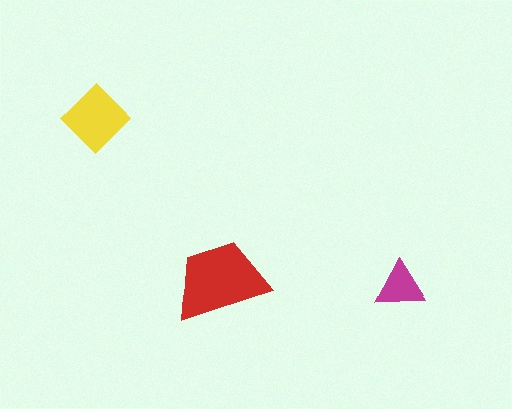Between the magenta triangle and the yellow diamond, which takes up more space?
The yellow diamond.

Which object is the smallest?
The magenta triangle.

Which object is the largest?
The red trapezoid.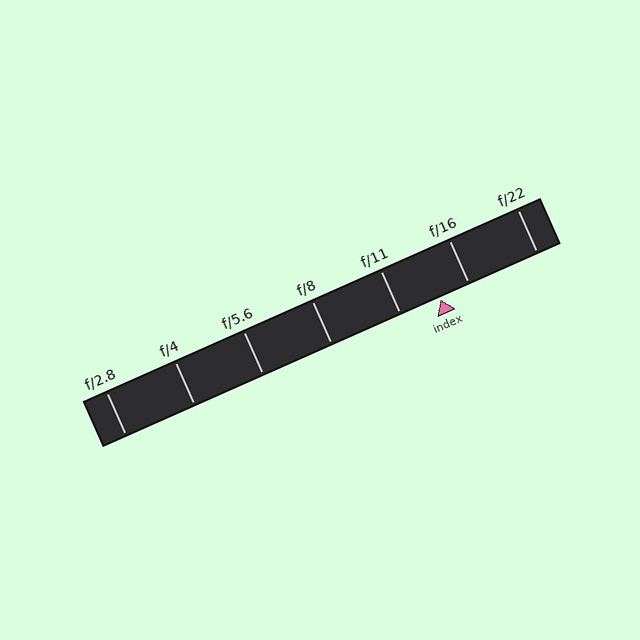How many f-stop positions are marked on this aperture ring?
There are 7 f-stop positions marked.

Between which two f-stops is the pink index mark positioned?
The index mark is between f/11 and f/16.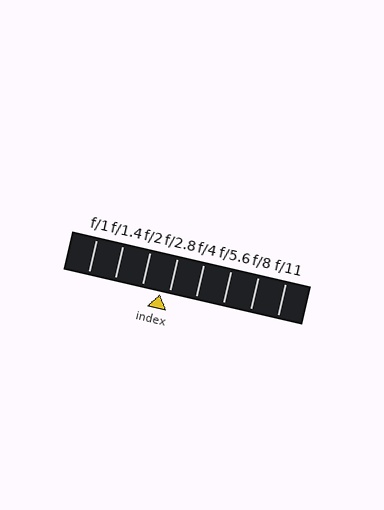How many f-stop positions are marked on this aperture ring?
There are 8 f-stop positions marked.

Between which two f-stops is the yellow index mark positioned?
The index mark is between f/2 and f/2.8.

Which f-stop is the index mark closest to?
The index mark is closest to f/2.8.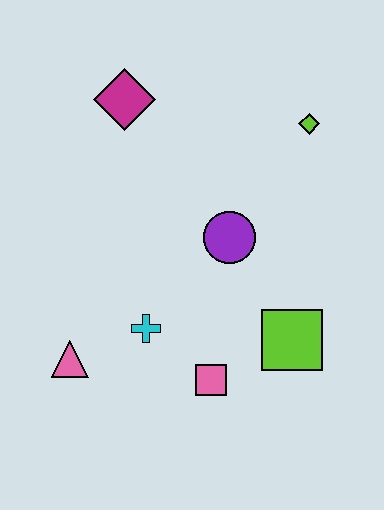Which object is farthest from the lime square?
The magenta diamond is farthest from the lime square.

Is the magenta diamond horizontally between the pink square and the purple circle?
No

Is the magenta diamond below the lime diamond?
No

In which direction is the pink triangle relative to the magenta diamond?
The pink triangle is below the magenta diamond.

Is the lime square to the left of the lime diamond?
Yes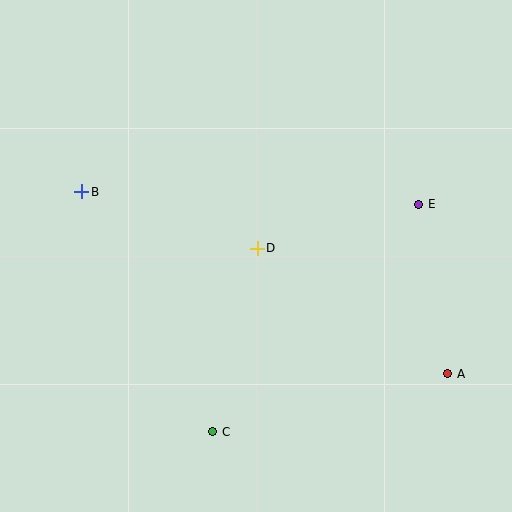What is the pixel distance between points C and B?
The distance between C and B is 273 pixels.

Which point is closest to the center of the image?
Point D at (257, 248) is closest to the center.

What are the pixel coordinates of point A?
Point A is at (448, 374).